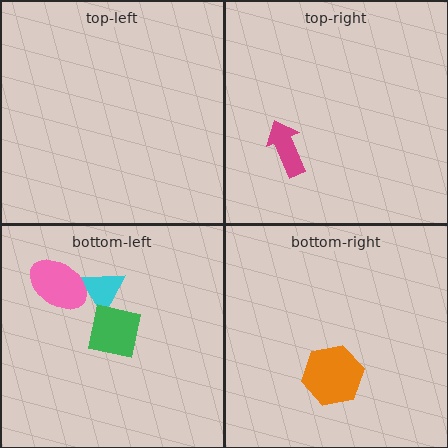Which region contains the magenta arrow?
The top-right region.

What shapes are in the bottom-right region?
The orange hexagon.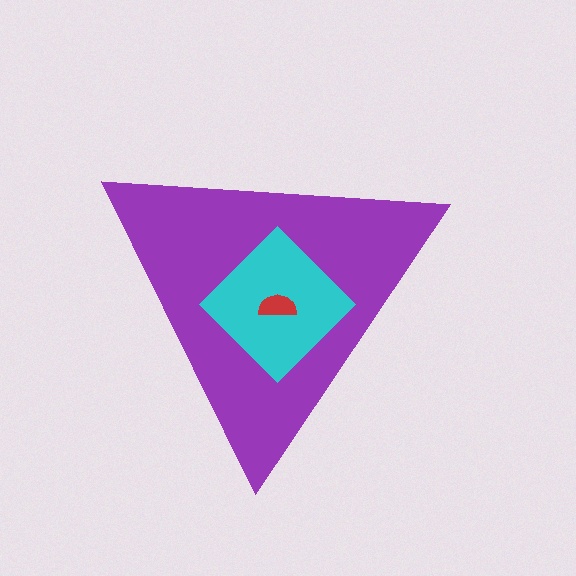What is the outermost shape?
The purple triangle.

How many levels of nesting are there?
3.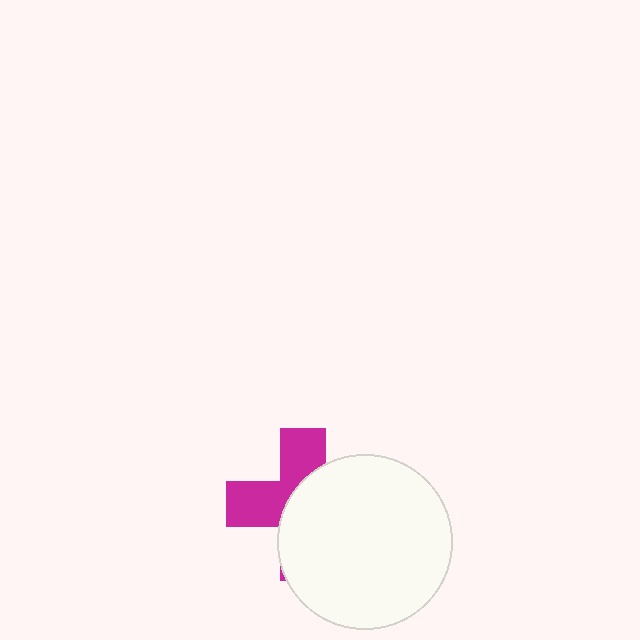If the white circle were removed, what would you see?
You would see the complete magenta cross.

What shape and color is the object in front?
The object in front is a white circle.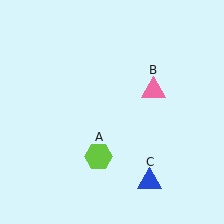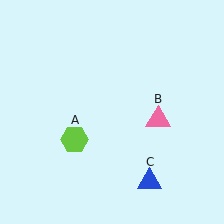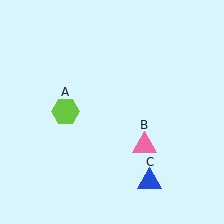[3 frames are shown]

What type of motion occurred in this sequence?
The lime hexagon (object A), pink triangle (object B) rotated clockwise around the center of the scene.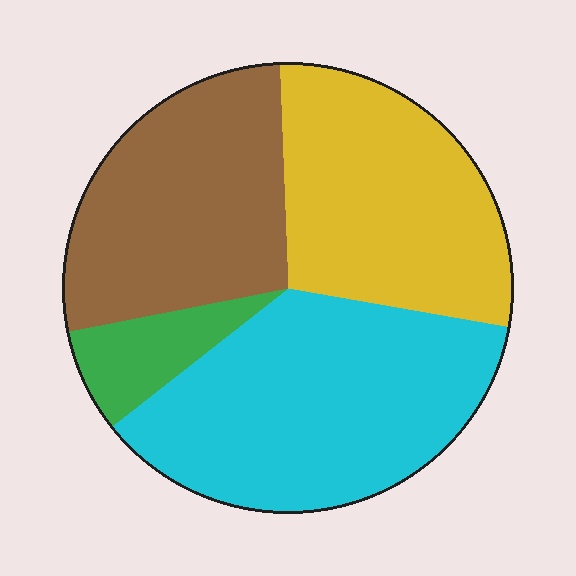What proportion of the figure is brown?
Brown covers 28% of the figure.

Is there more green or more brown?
Brown.